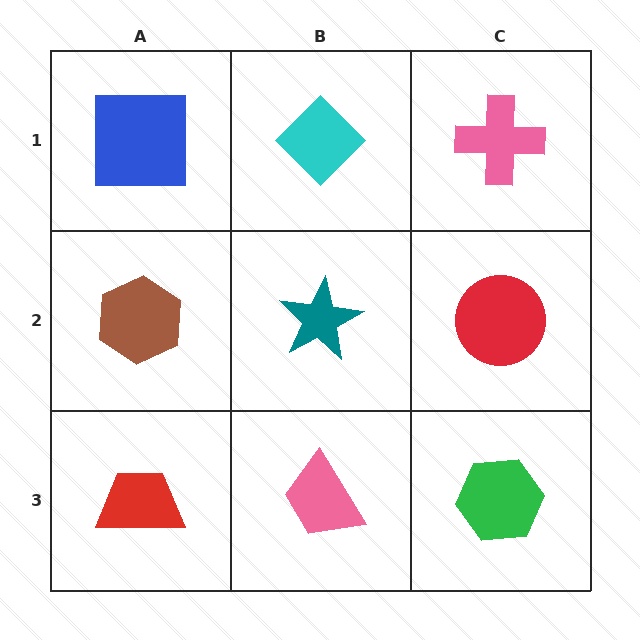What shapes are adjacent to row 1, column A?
A brown hexagon (row 2, column A), a cyan diamond (row 1, column B).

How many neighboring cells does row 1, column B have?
3.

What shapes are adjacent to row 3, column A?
A brown hexagon (row 2, column A), a pink trapezoid (row 3, column B).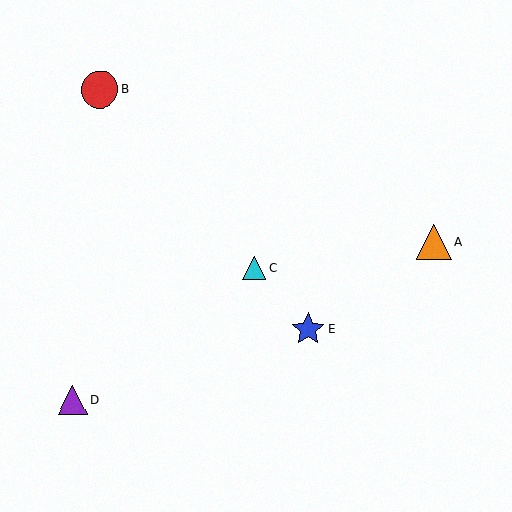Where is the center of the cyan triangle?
The center of the cyan triangle is at (254, 268).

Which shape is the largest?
The red circle (labeled B) is the largest.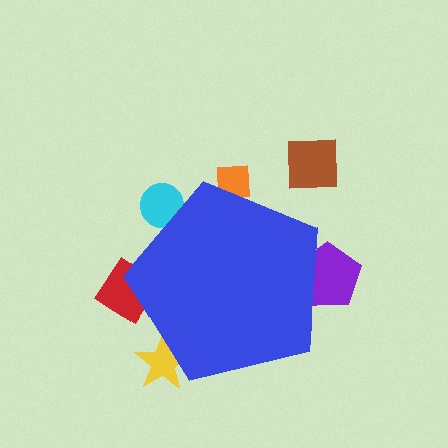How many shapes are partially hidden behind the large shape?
5 shapes are partially hidden.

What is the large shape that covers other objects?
A blue pentagon.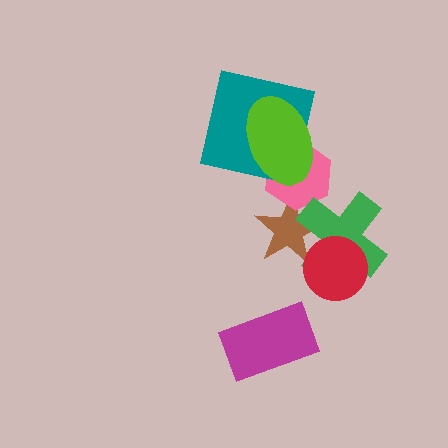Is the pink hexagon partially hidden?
Yes, it is partially covered by another shape.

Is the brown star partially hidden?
Yes, it is partially covered by another shape.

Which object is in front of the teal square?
The lime ellipse is in front of the teal square.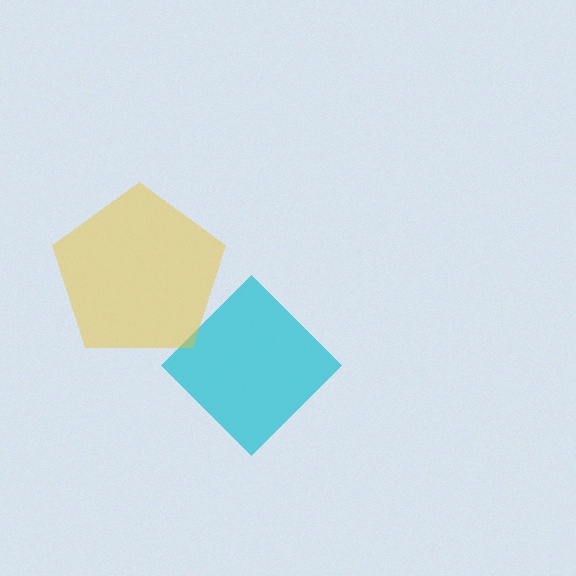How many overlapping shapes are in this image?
There are 2 overlapping shapes in the image.